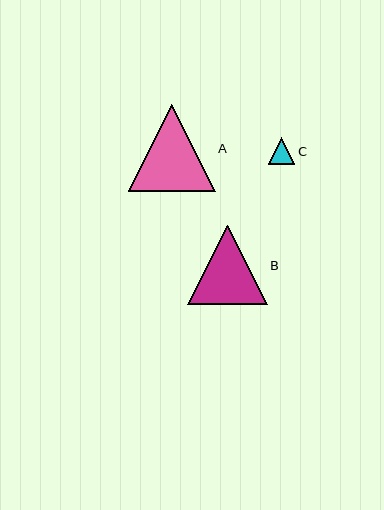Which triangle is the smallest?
Triangle C is the smallest with a size of approximately 26 pixels.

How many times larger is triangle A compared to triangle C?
Triangle A is approximately 3.3 times the size of triangle C.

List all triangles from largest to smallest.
From largest to smallest: A, B, C.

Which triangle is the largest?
Triangle A is the largest with a size of approximately 87 pixels.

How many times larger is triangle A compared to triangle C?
Triangle A is approximately 3.3 times the size of triangle C.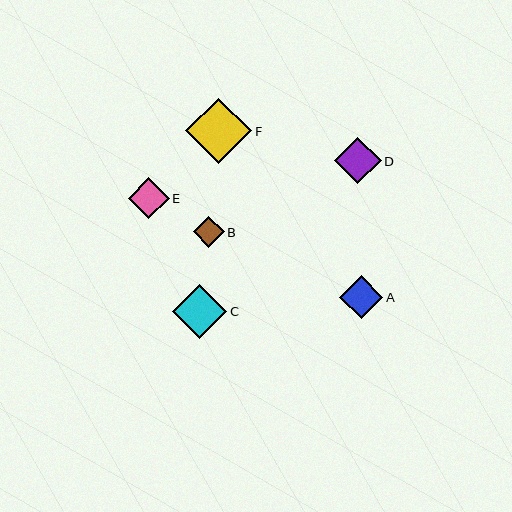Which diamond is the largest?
Diamond F is the largest with a size of approximately 66 pixels.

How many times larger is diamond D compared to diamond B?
Diamond D is approximately 1.5 times the size of diamond B.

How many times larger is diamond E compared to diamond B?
Diamond E is approximately 1.3 times the size of diamond B.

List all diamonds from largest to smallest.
From largest to smallest: F, C, D, A, E, B.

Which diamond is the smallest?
Diamond B is the smallest with a size of approximately 31 pixels.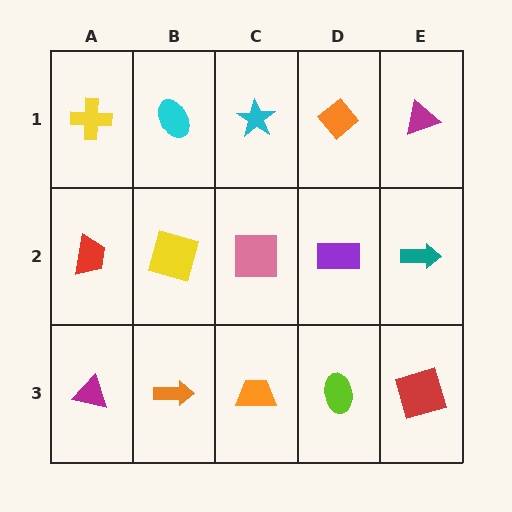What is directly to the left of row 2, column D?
A pink square.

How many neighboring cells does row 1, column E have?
2.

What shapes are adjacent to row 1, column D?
A purple rectangle (row 2, column D), a cyan star (row 1, column C), a magenta triangle (row 1, column E).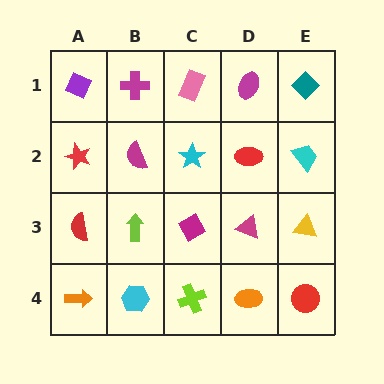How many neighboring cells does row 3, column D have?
4.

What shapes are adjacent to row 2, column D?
A magenta ellipse (row 1, column D), a magenta triangle (row 3, column D), a cyan star (row 2, column C), a cyan trapezoid (row 2, column E).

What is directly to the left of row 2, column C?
A magenta semicircle.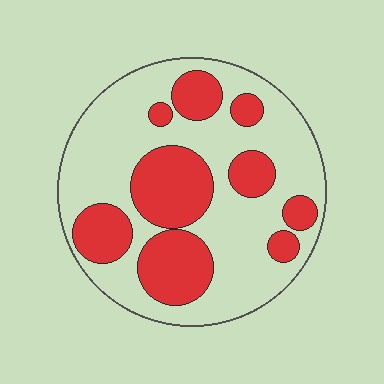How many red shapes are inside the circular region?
9.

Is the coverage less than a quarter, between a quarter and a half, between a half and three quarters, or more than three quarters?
Between a quarter and a half.